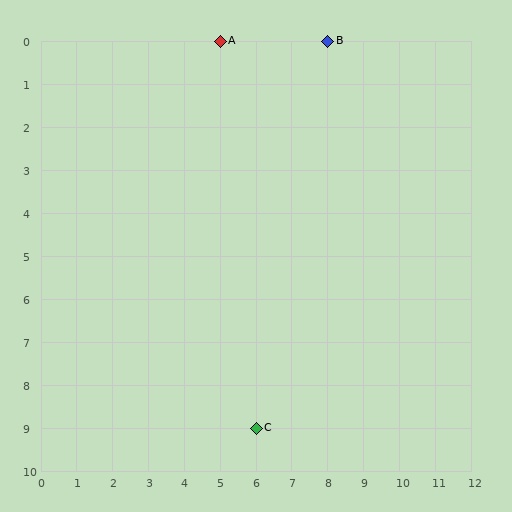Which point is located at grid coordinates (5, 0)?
Point A is at (5, 0).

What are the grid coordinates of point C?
Point C is at grid coordinates (6, 9).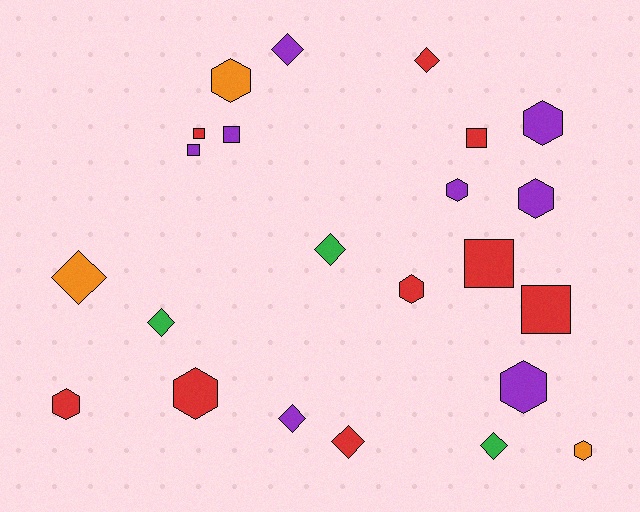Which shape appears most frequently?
Hexagon, with 9 objects.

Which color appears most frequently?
Red, with 9 objects.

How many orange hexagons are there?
There are 2 orange hexagons.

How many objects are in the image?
There are 23 objects.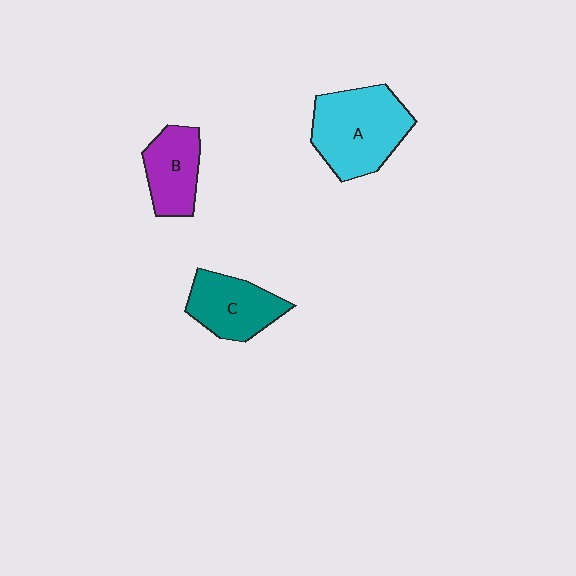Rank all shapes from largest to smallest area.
From largest to smallest: A (cyan), C (teal), B (purple).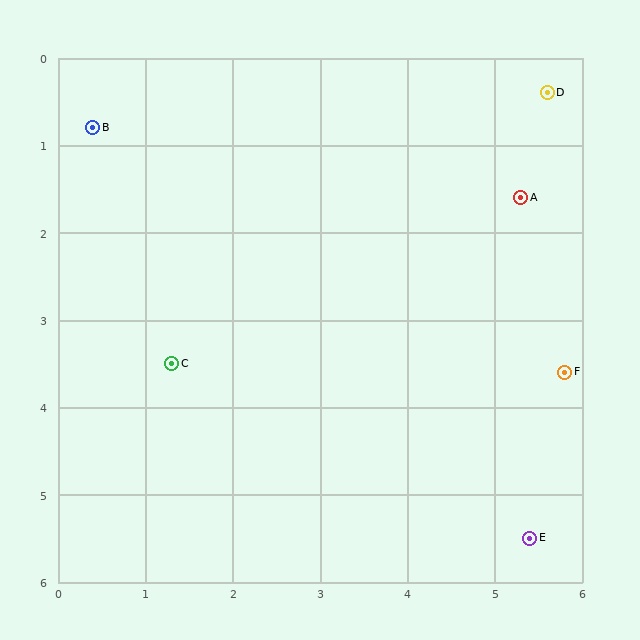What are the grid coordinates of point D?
Point D is at approximately (5.6, 0.4).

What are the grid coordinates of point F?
Point F is at approximately (5.8, 3.6).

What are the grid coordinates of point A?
Point A is at approximately (5.3, 1.6).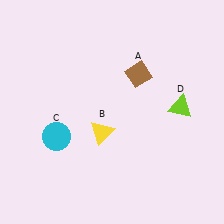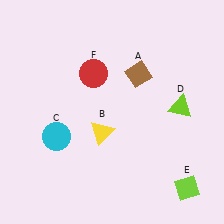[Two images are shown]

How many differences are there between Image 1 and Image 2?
There are 2 differences between the two images.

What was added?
A lime diamond (E), a red circle (F) were added in Image 2.